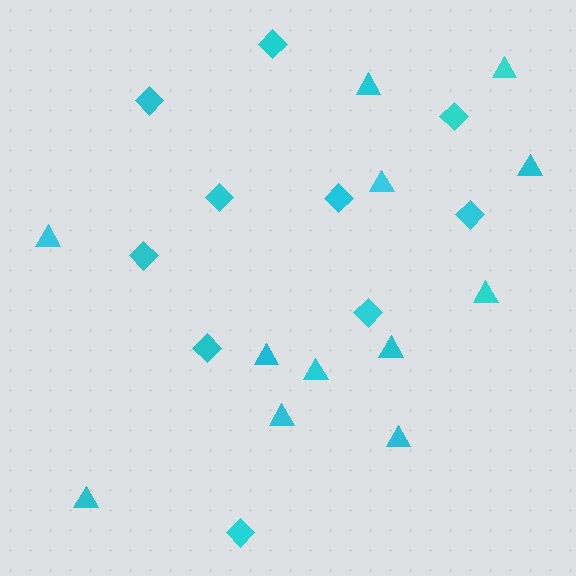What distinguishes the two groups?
There are 2 groups: one group of triangles (12) and one group of diamonds (10).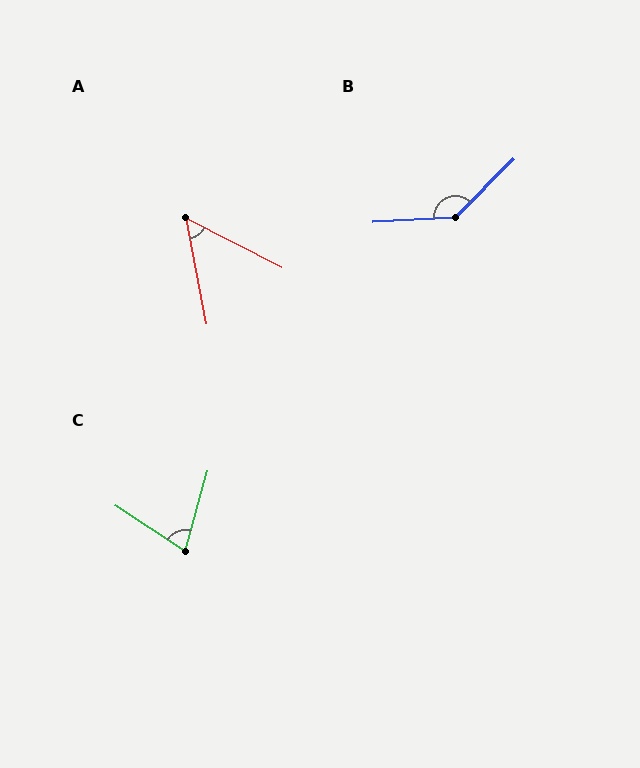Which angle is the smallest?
A, at approximately 52 degrees.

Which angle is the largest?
B, at approximately 138 degrees.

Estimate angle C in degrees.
Approximately 72 degrees.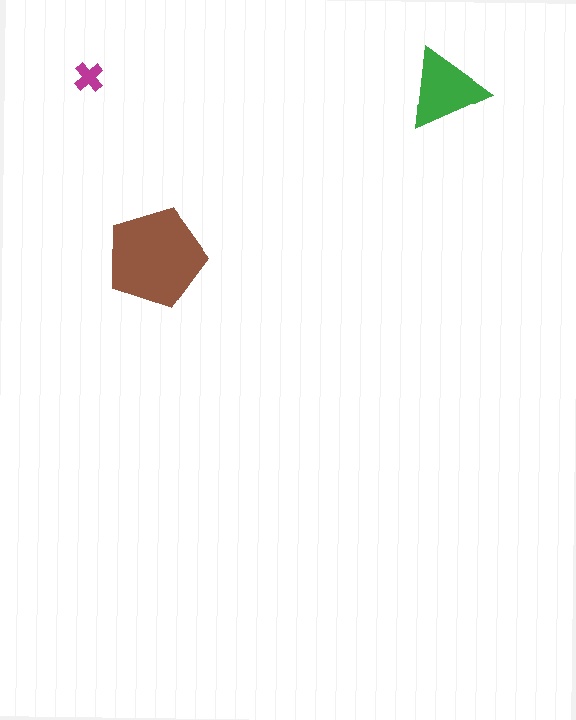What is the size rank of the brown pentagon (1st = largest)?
1st.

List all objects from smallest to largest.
The magenta cross, the green triangle, the brown pentagon.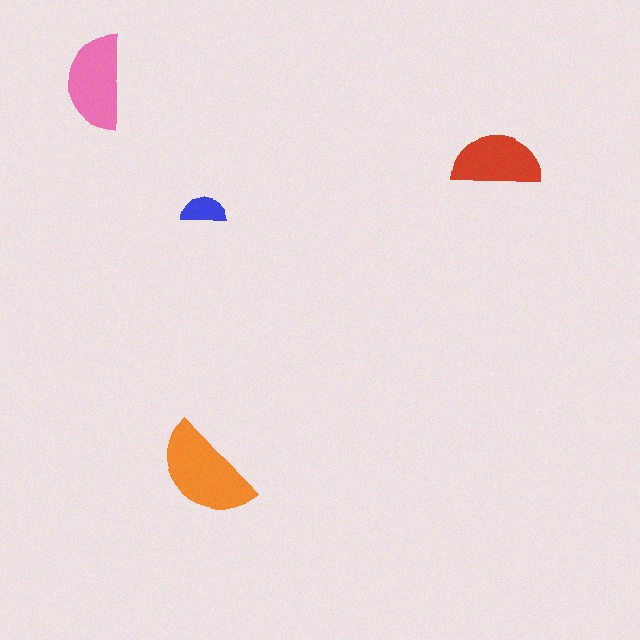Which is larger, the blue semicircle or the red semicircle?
The red one.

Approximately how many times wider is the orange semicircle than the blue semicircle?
About 2.5 times wider.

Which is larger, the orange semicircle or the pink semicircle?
The orange one.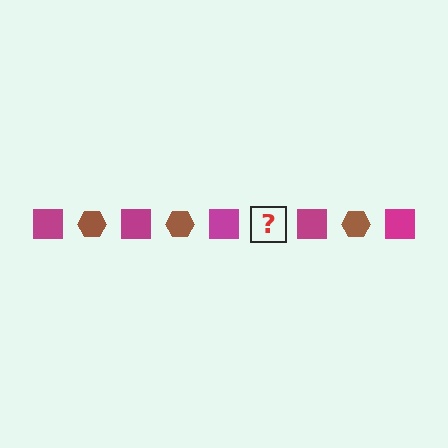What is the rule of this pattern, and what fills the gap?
The rule is that the pattern alternates between magenta square and brown hexagon. The gap should be filled with a brown hexagon.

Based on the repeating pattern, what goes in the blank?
The blank should be a brown hexagon.